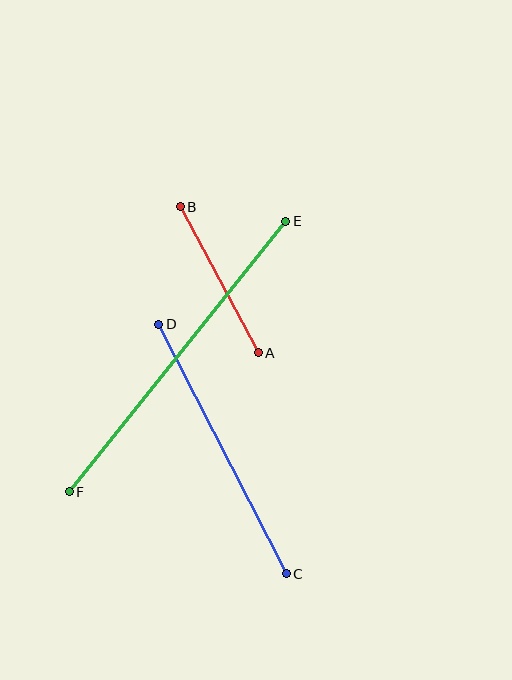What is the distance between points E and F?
The distance is approximately 347 pixels.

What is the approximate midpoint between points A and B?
The midpoint is at approximately (219, 280) pixels.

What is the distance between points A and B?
The distance is approximately 165 pixels.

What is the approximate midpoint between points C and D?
The midpoint is at approximately (222, 449) pixels.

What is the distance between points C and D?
The distance is approximately 280 pixels.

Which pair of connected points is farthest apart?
Points E and F are farthest apart.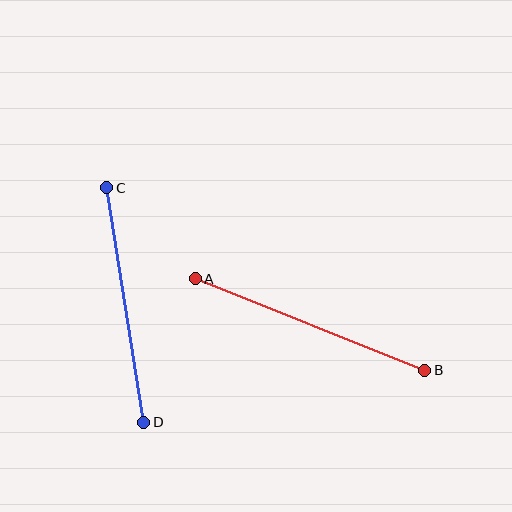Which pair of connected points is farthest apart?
Points A and B are farthest apart.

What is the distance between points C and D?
The distance is approximately 237 pixels.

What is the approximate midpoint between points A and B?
The midpoint is at approximately (310, 324) pixels.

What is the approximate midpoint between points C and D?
The midpoint is at approximately (125, 305) pixels.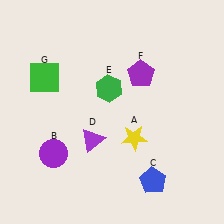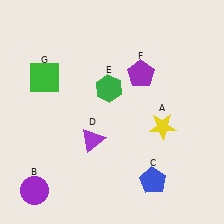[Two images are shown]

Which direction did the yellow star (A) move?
The yellow star (A) moved right.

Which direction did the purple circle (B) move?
The purple circle (B) moved down.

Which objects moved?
The objects that moved are: the yellow star (A), the purple circle (B).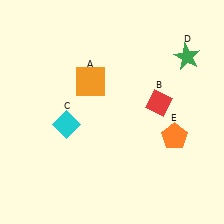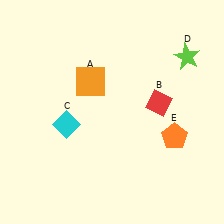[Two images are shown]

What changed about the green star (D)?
In Image 1, D is green. In Image 2, it changed to lime.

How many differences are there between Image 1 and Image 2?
There is 1 difference between the two images.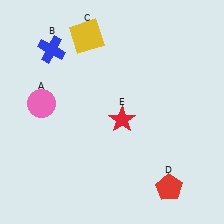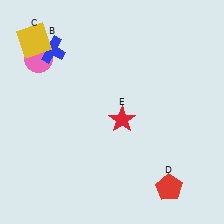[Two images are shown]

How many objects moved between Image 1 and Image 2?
2 objects moved between the two images.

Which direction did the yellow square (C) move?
The yellow square (C) moved left.